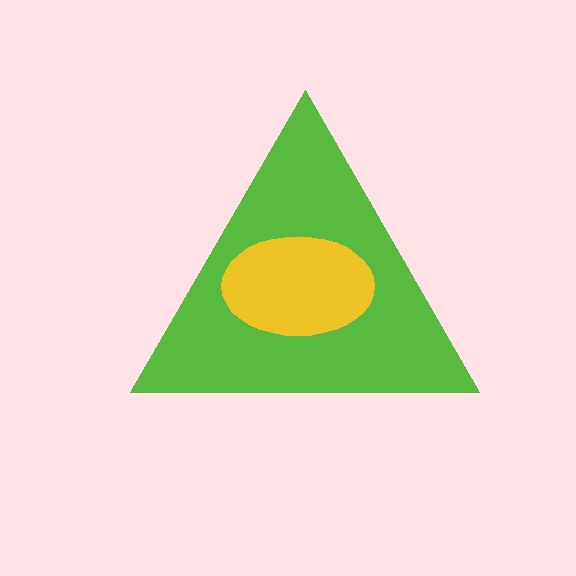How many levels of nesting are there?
2.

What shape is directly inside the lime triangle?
The yellow ellipse.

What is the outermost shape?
The lime triangle.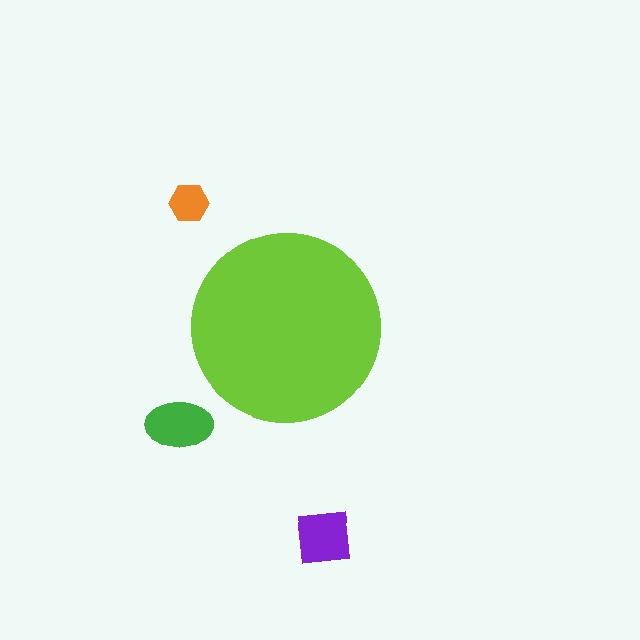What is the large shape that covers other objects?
A lime circle.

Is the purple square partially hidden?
No, the purple square is fully visible.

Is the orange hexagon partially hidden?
No, the orange hexagon is fully visible.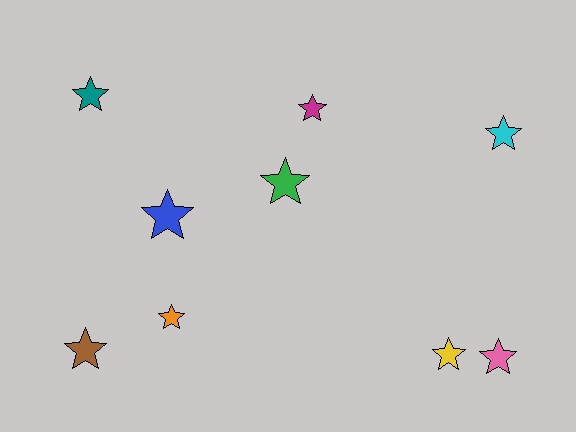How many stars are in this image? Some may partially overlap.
There are 9 stars.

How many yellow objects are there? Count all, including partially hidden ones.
There is 1 yellow object.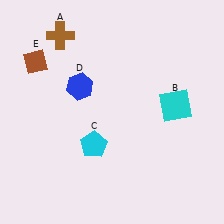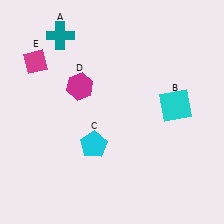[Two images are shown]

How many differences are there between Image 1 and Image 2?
There are 3 differences between the two images.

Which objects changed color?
A changed from brown to teal. D changed from blue to magenta. E changed from brown to magenta.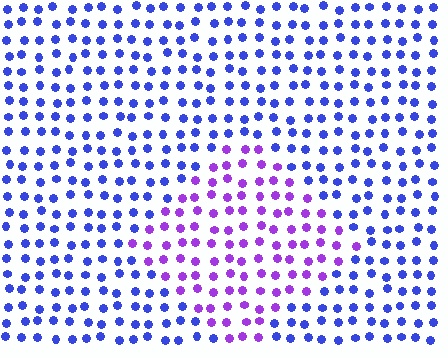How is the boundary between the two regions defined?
The boundary is defined purely by a slight shift in hue (about 44 degrees). Spacing, size, and orientation are identical on both sides.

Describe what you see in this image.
The image is filled with small blue elements in a uniform arrangement. A diamond-shaped region is visible where the elements are tinted to a slightly different hue, forming a subtle color boundary.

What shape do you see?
I see a diamond.